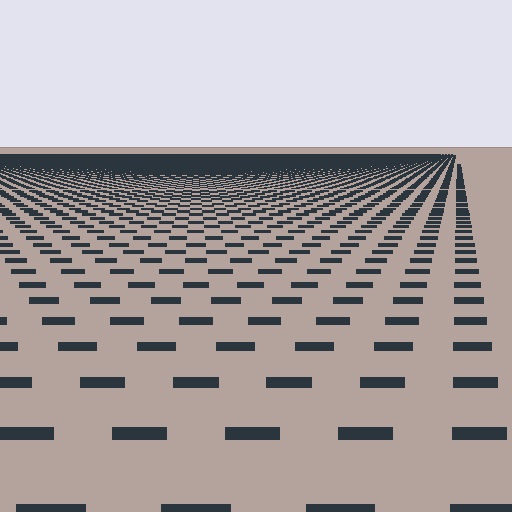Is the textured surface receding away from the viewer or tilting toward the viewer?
The surface is receding away from the viewer. Texture elements get smaller and denser toward the top.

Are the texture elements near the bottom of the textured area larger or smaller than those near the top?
Larger. Near the bottom, elements are closer to the viewer and appear at a bigger on-screen size.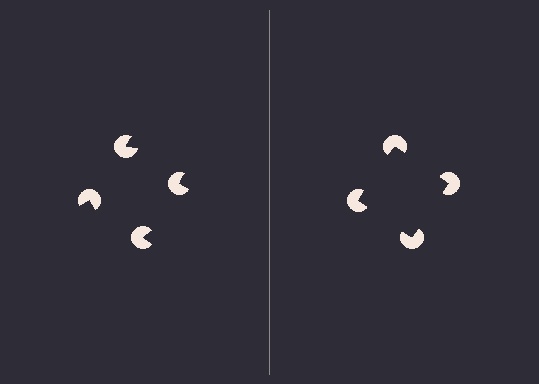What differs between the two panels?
The pac-man discs are positioned identically on both sides; only the wedge orientations differ. On the right they align to a square; on the left they are misaligned.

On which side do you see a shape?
An illusory square appears on the right side. On the left side the wedge cuts are rotated, so no coherent shape forms.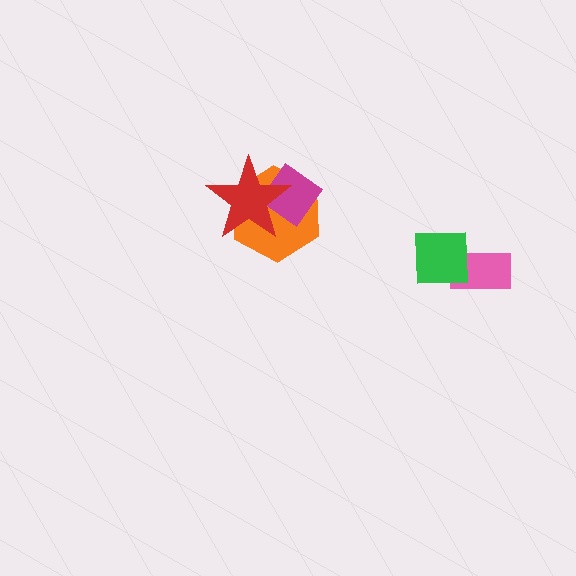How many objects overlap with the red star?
2 objects overlap with the red star.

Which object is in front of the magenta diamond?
The red star is in front of the magenta diamond.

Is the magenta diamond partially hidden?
Yes, it is partially covered by another shape.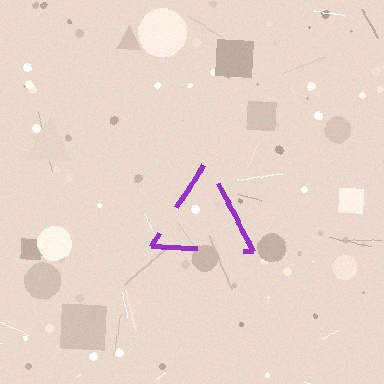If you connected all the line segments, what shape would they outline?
They would outline a triangle.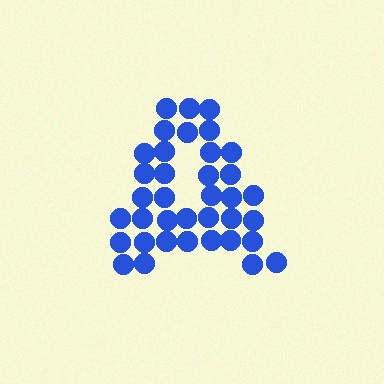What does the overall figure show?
The overall figure shows the letter A.